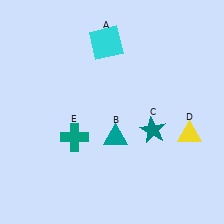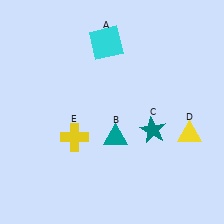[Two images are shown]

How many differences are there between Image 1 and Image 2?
There is 1 difference between the two images.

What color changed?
The cross (E) changed from teal in Image 1 to yellow in Image 2.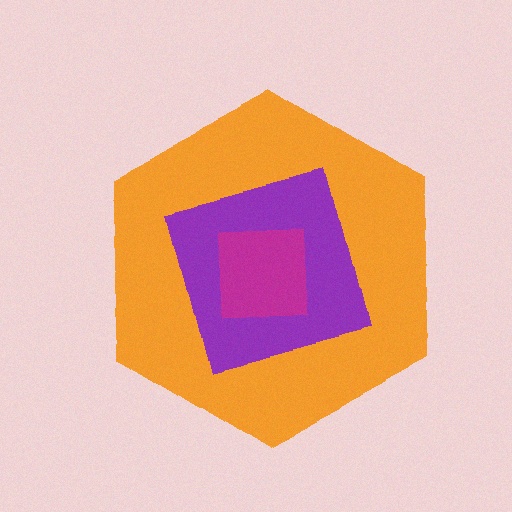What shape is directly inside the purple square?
The magenta square.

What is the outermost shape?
The orange hexagon.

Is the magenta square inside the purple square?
Yes.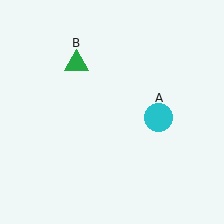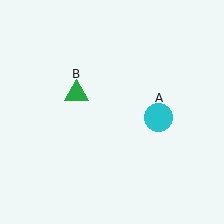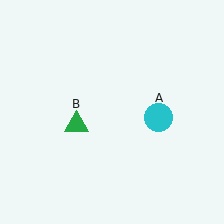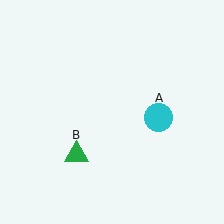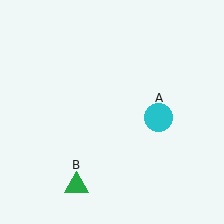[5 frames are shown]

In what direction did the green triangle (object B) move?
The green triangle (object B) moved down.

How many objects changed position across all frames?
1 object changed position: green triangle (object B).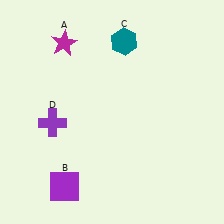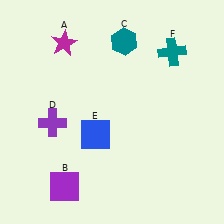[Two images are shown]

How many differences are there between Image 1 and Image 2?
There are 2 differences between the two images.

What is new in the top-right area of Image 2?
A teal cross (F) was added in the top-right area of Image 2.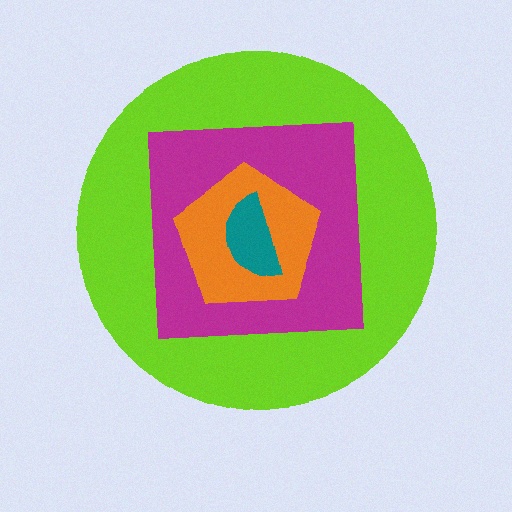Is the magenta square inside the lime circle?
Yes.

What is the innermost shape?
The teal semicircle.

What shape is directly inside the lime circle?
The magenta square.